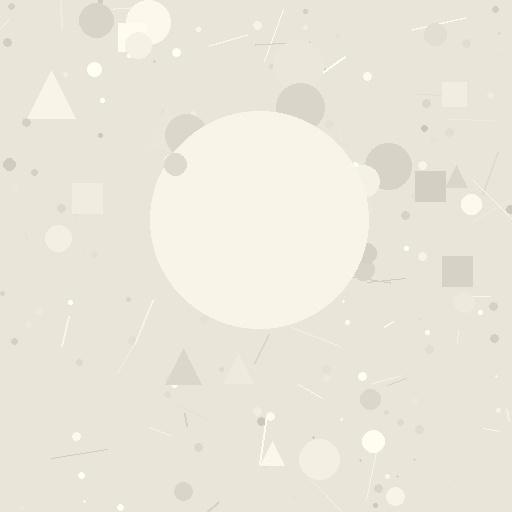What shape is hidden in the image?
A circle is hidden in the image.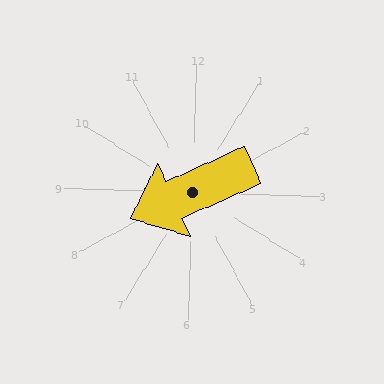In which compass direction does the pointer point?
Southwest.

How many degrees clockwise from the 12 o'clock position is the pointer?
Approximately 244 degrees.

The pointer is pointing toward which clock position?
Roughly 8 o'clock.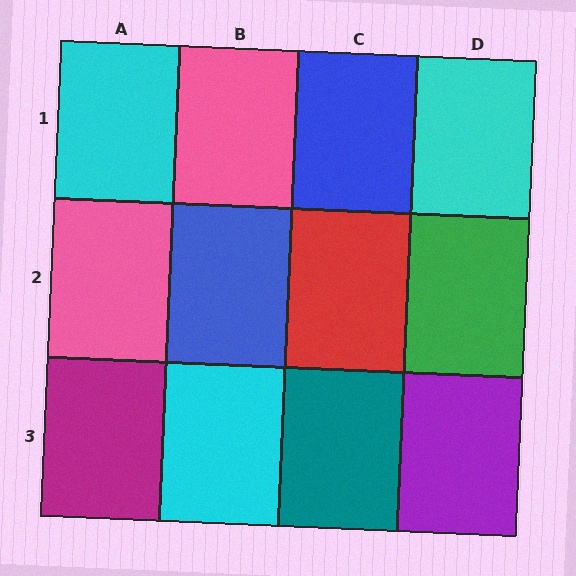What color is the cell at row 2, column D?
Green.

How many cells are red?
1 cell is red.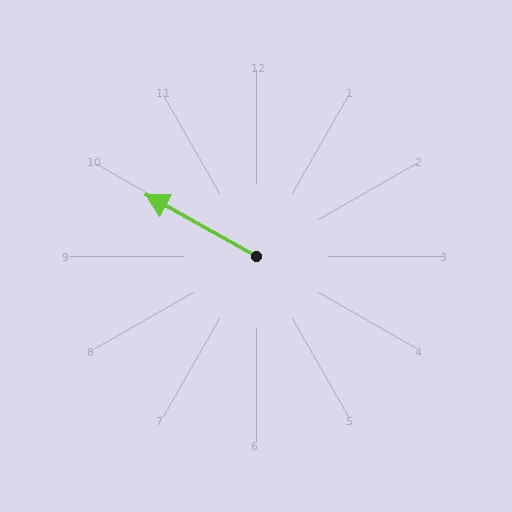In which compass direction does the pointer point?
Northwest.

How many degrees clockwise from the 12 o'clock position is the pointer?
Approximately 299 degrees.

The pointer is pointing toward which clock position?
Roughly 10 o'clock.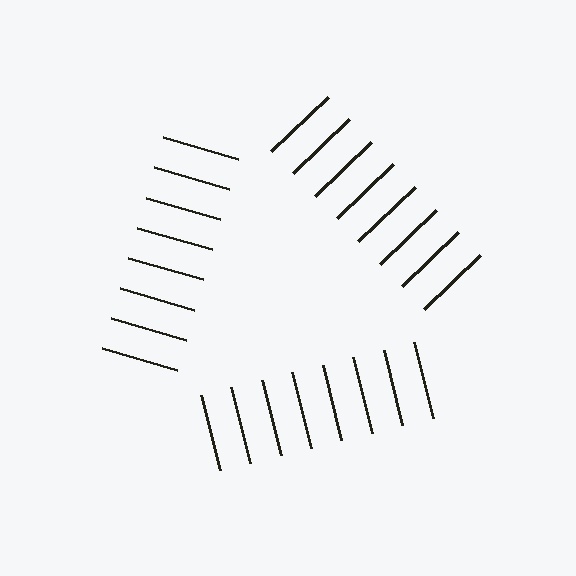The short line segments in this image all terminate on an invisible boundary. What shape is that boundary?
An illusory triangle — the line segments terminate on its edges but no continuous stroke is drawn.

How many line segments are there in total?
24 — 8 along each of the 3 edges.